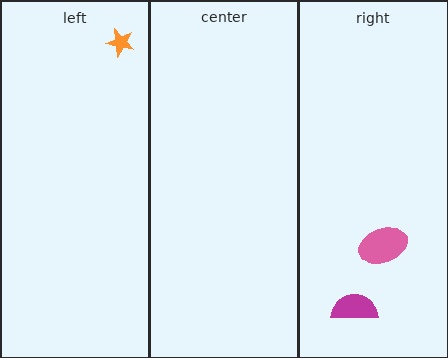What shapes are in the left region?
The orange star.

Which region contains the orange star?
The left region.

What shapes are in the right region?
The magenta semicircle, the pink ellipse.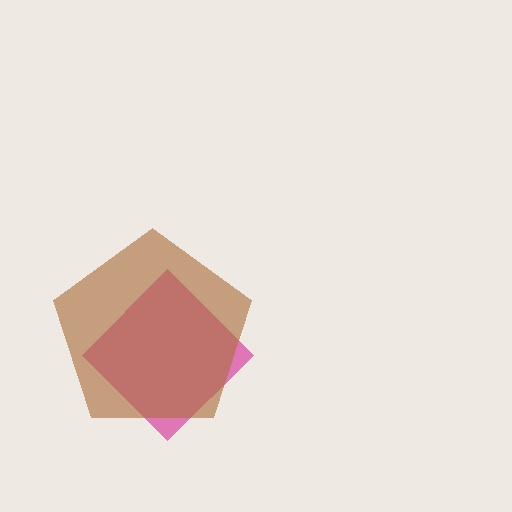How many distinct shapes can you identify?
There are 2 distinct shapes: a magenta diamond, a brown pentagon.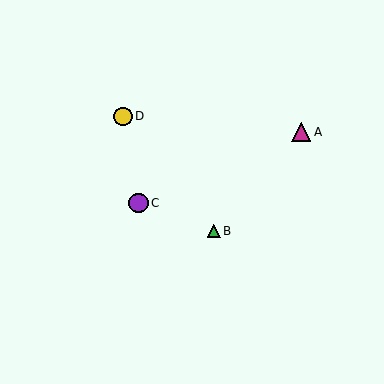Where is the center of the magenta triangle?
The center of the magenta triangle is at (301, 132).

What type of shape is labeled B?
Shape B is a green triangle.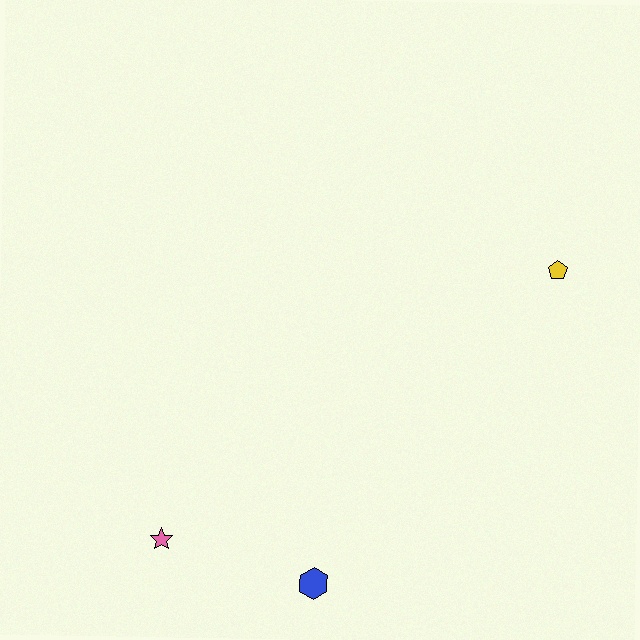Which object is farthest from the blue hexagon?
The yellow pentagon is farthest from the blue hexagon.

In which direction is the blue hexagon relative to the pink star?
The blue hexagon is to the right of the pink star.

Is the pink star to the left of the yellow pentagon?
Yes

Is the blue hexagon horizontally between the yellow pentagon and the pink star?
Yes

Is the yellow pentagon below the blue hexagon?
No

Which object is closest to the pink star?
The blue hexagon is closest to the pink star.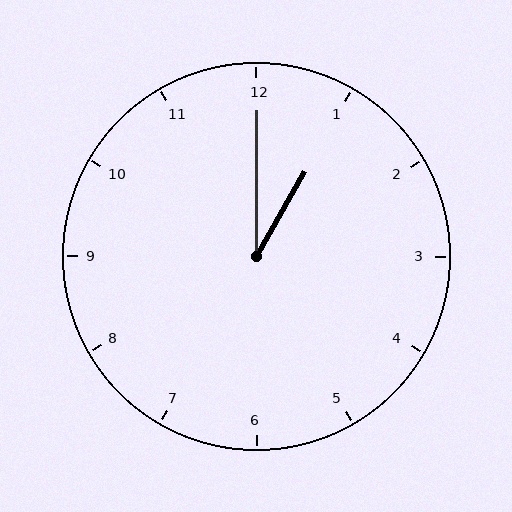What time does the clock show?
1:00.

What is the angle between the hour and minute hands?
Approximately 30 degrees.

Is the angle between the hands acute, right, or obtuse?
It is acute.